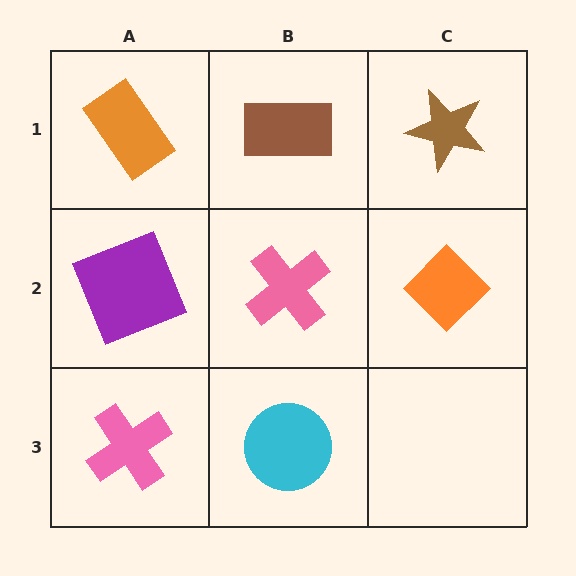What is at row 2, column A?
A purple square.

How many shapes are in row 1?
3 shapes.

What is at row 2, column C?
An orange diamond.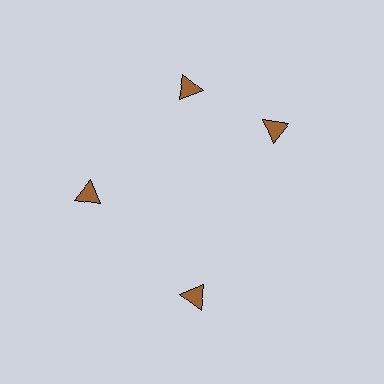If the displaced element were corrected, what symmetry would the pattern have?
It would have 4-fold rotational symmetry — the pattern would map onto itself every 90 degrees.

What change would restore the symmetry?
The symmetry would be restored by rotating it back into even spacing with its neighbors so that all 4 triangles sit at equal angles and equal distance from the center.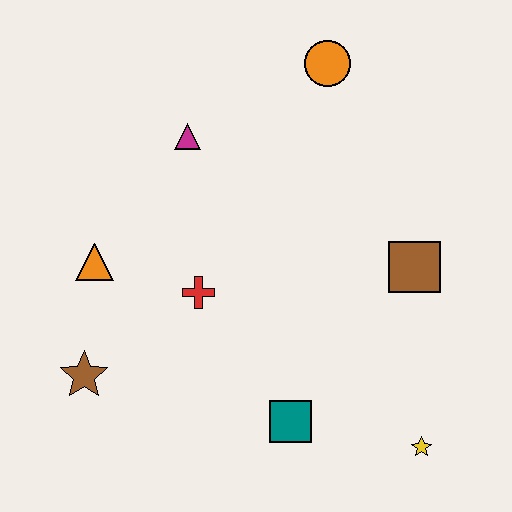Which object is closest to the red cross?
The orange triangle is closest to the red cross.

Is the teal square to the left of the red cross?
No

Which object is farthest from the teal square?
The orange circle is farthest from the teal square.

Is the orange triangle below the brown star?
No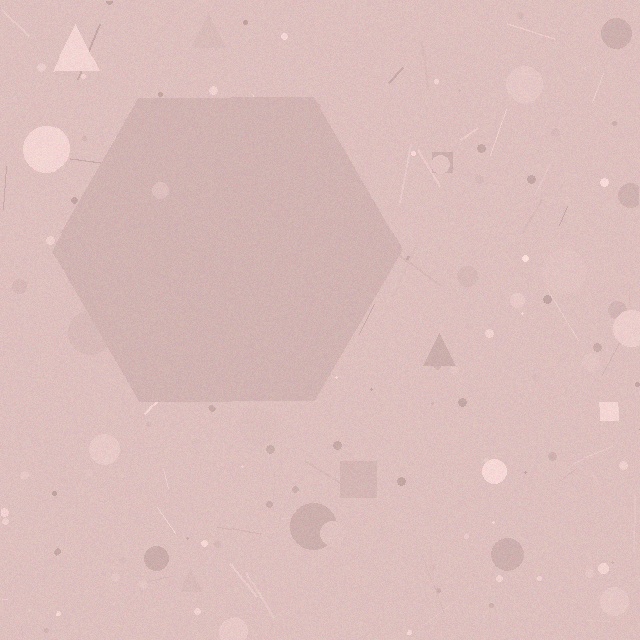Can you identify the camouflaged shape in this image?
The camouflaged shape is a hexagon.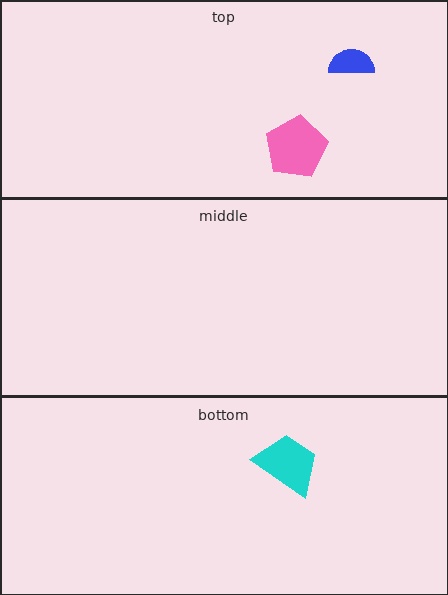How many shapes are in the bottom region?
1.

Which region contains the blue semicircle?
The top region.